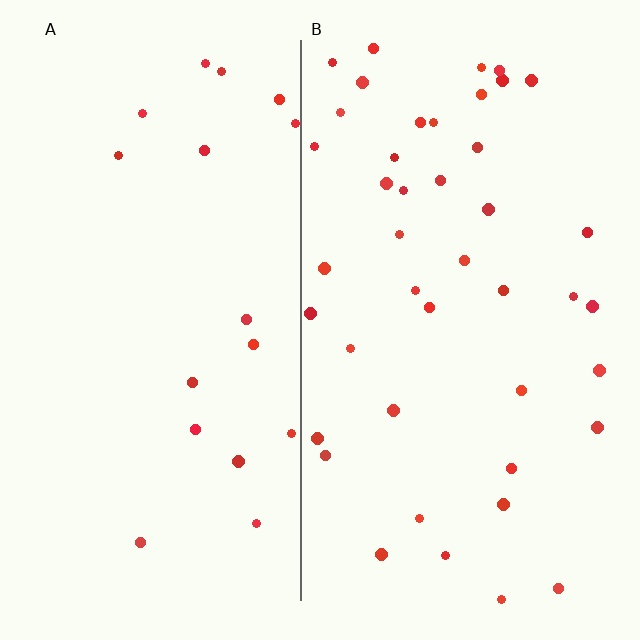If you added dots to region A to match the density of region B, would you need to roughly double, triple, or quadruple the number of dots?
Approximately double.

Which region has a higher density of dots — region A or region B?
B (the right).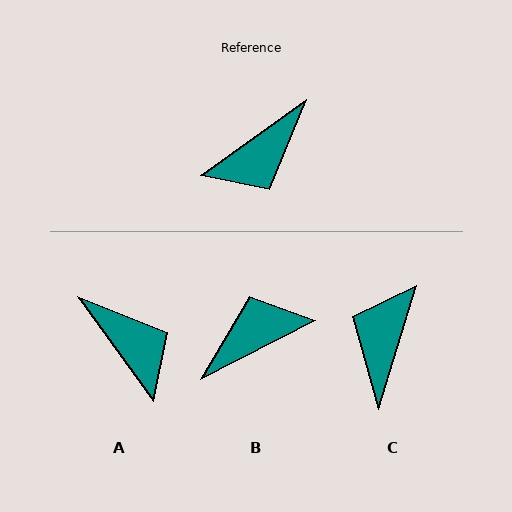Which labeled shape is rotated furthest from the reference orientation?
B, about 172 degrees away.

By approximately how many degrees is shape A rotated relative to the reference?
Approximately 90 degrees counter-clockwise.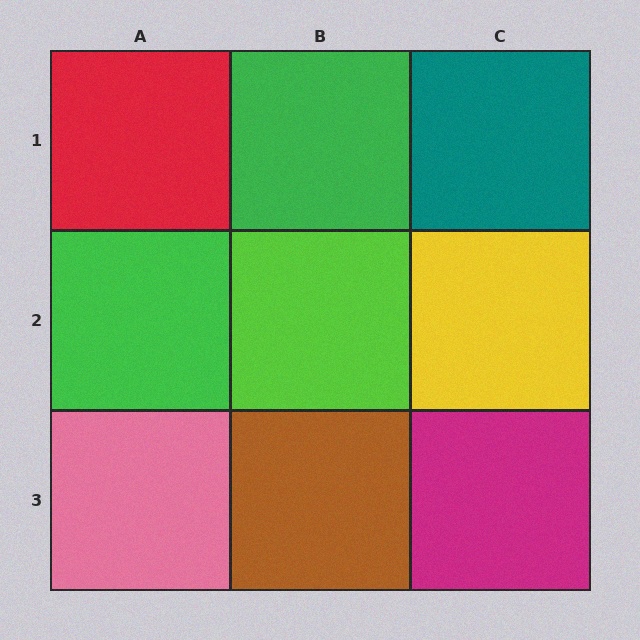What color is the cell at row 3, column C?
Magenta.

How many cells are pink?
1 cell is pink.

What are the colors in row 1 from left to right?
Red, green, teal.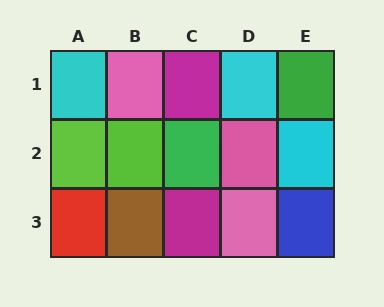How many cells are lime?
2 cells are lime.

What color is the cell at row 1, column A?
Cyan.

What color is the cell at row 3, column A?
Red.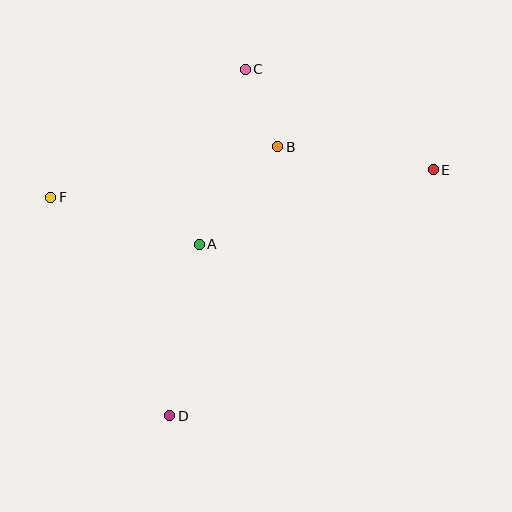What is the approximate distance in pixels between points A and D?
The distance between A and D is approximately 174 pixels.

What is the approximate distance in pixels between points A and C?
The distance between A and C is approximately 181 pixels.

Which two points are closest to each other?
Points B and C are closest to each other.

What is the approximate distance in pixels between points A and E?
The distance between A and E is approximately 246 pixels.